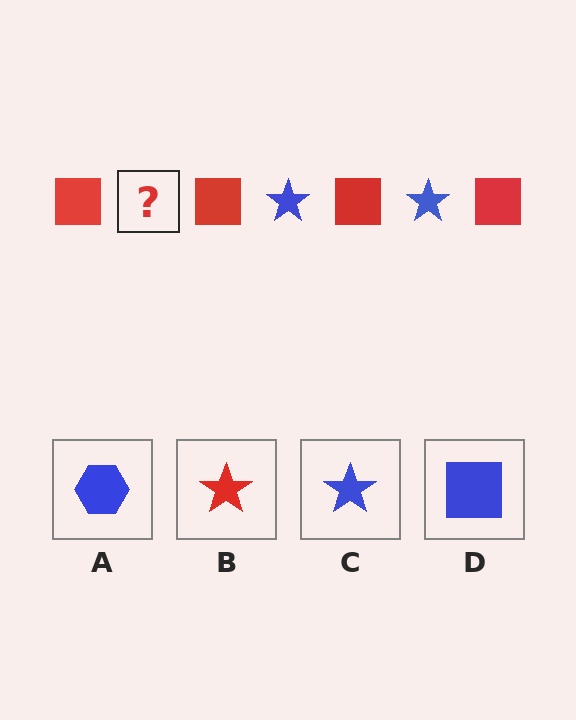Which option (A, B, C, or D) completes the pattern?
C.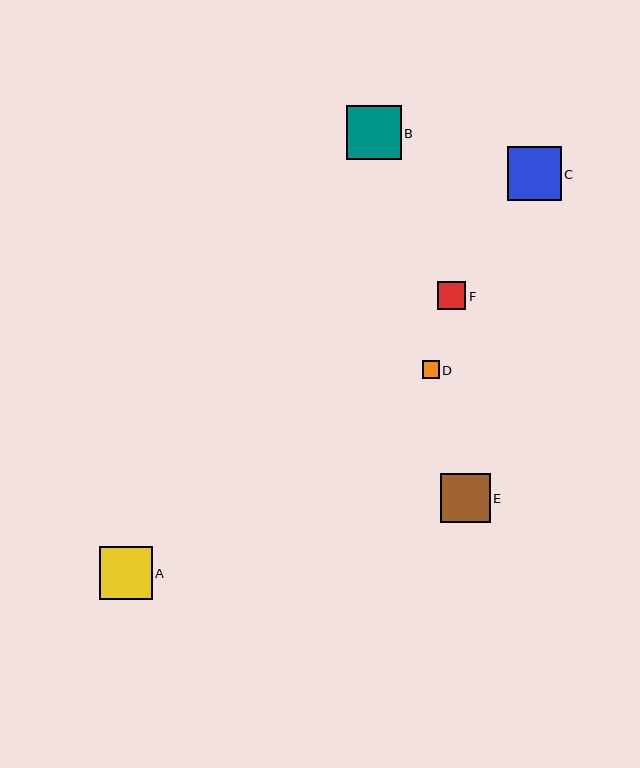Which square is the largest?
Square C is the largest with a size of approximately 54 pixels.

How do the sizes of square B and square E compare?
Square B and square E are approximately the same size.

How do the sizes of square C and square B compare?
Square C and square B are approximately the same size.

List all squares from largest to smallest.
From largest to smallest: C, B, A, E, F, D.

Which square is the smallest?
Square D is the smallest with a size of approximately 17 pixels.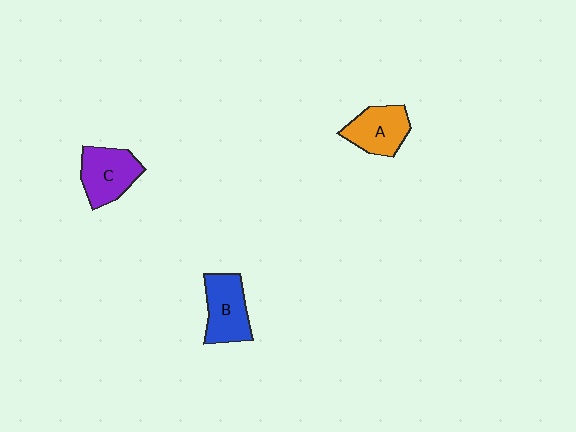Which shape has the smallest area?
Shape A (orange).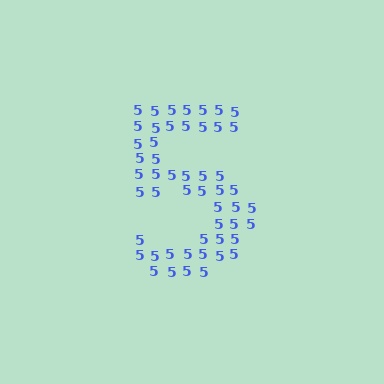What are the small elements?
The small elements are digit 5's.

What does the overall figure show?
The overall figure shows the digit 5.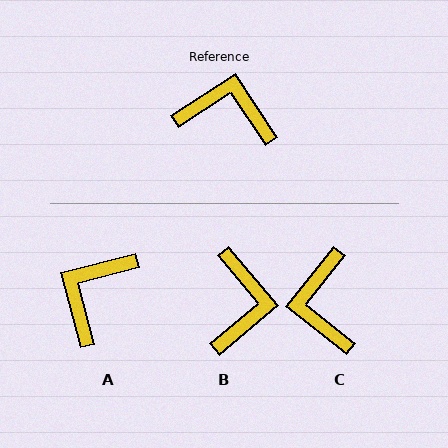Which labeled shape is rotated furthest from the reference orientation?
C, about 108 degrees away.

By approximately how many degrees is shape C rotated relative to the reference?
Approximately 108 degrees counter-clockwise.